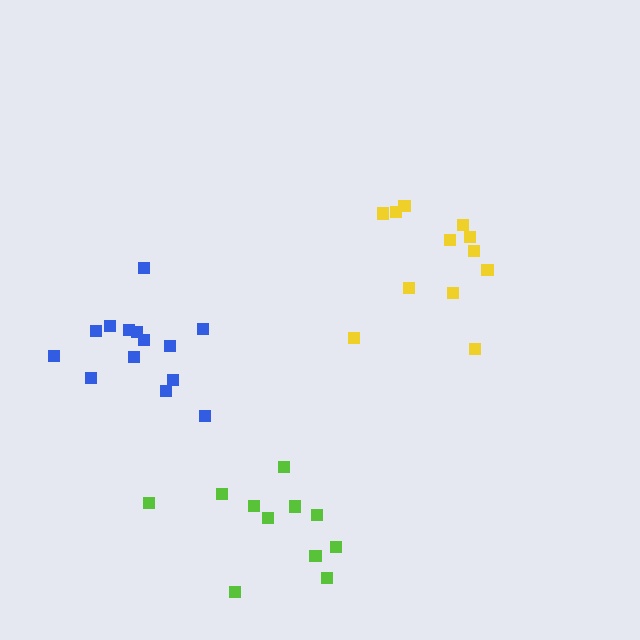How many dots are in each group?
Group 1: 11 dots, Group 2: 14 dots, Group 3: 12 dots (37 total).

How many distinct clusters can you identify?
There are 3 distinct clusters.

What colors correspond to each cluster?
The clusters are colored: lime, blue, yellow.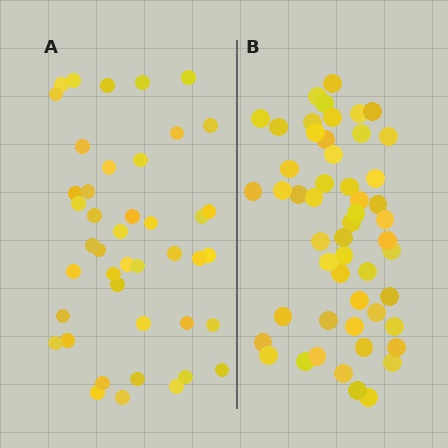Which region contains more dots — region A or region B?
Region B (the right region) has more dots.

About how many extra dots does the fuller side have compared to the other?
Region B has roughly 8 or so more dots than region A.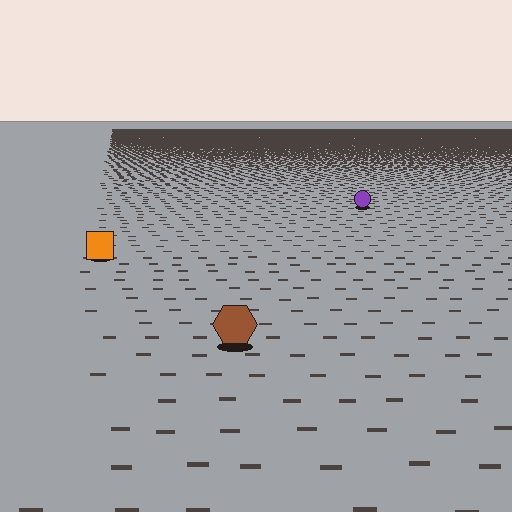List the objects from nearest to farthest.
From nearest to farthest: the brown hexagon, the orange square, the purple circle.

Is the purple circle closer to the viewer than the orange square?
No. The orange square is closer — you can tell from the texture gradient: the ground texture is coarser near it.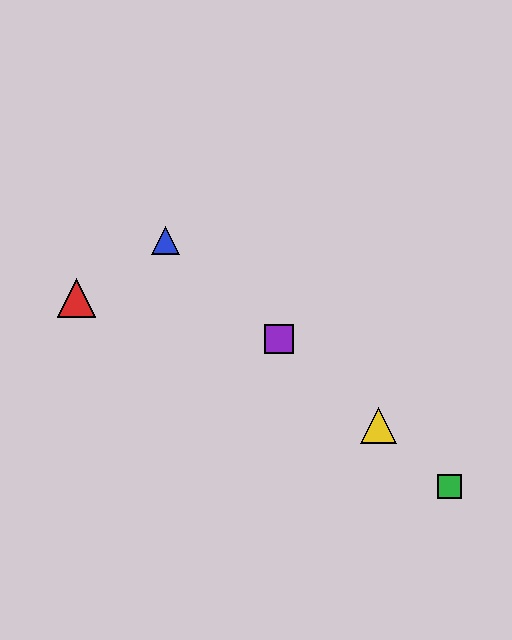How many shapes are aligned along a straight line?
4 shapes (the blue triangle, the green square, the yellow triangle, the purple square) are aligned along a straight line.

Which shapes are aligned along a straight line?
The blue triangle, the green square, the yellow triangle, the purple square are aligned along a straight line.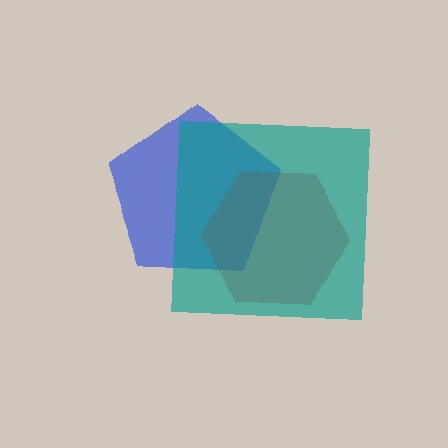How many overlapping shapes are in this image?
There are 3 overlapping shapes in the image.